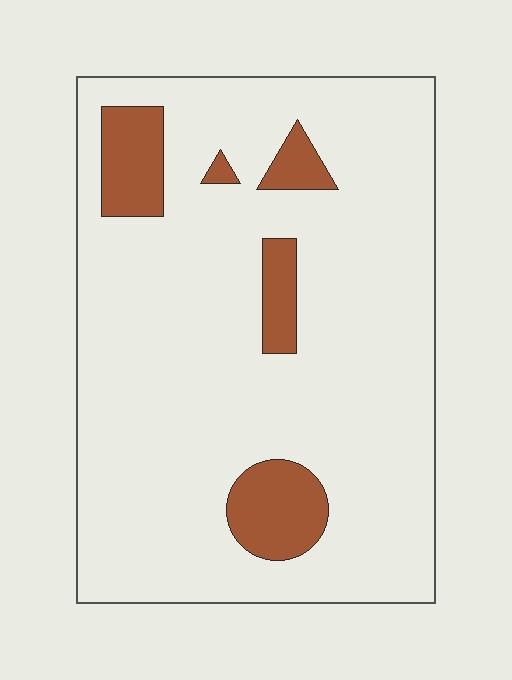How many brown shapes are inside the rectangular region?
5.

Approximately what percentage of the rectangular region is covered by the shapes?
Approximately 10%.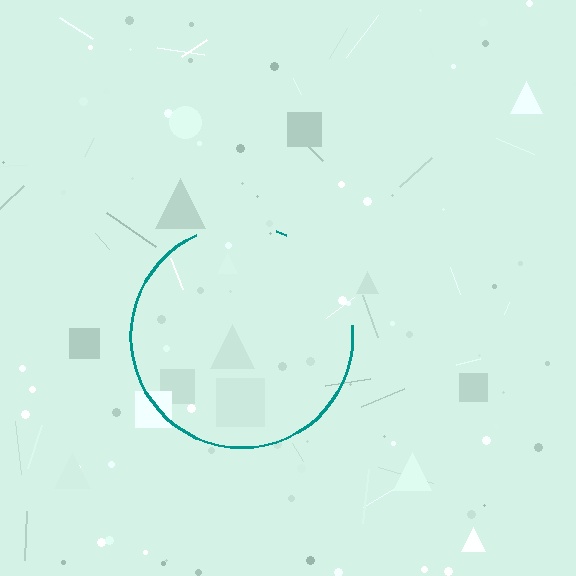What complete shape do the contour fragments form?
The contour fragments form a circle.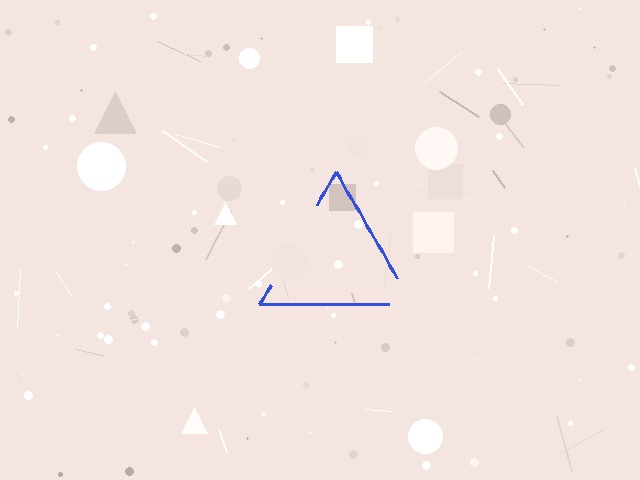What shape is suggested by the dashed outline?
The dashed outline suggests a triangle.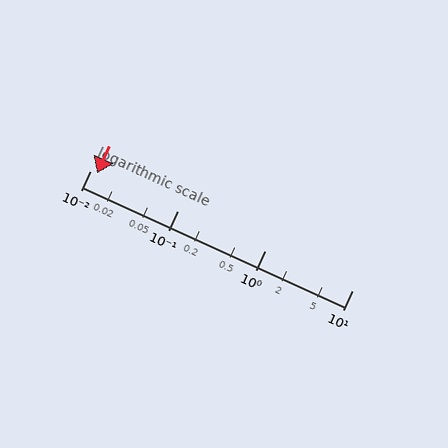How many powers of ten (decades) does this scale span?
The scale spans 3 decades, from 0.01 to 10.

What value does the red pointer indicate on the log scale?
The pointer indicates approximately 0.012.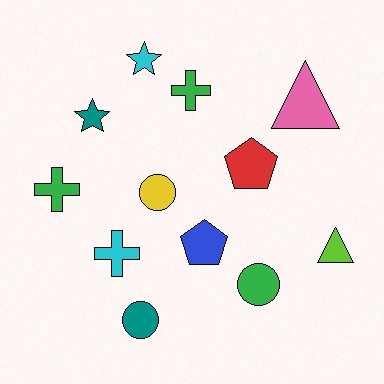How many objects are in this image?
There are 12 objects.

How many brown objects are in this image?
There are no brown objects.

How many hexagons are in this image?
There are no hexagons.